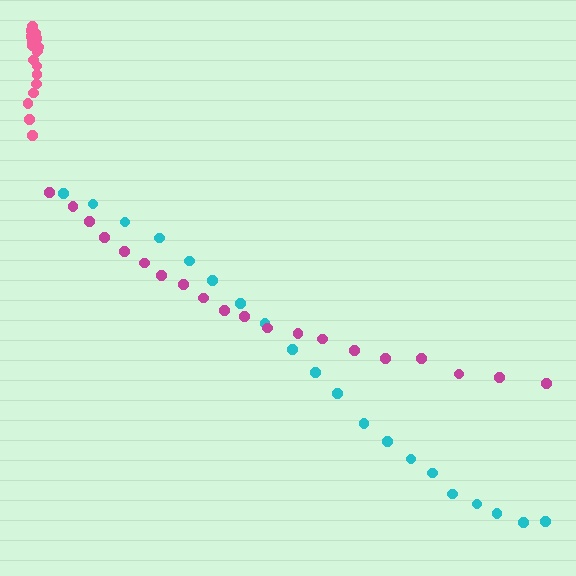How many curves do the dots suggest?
There are 3 distinct paths.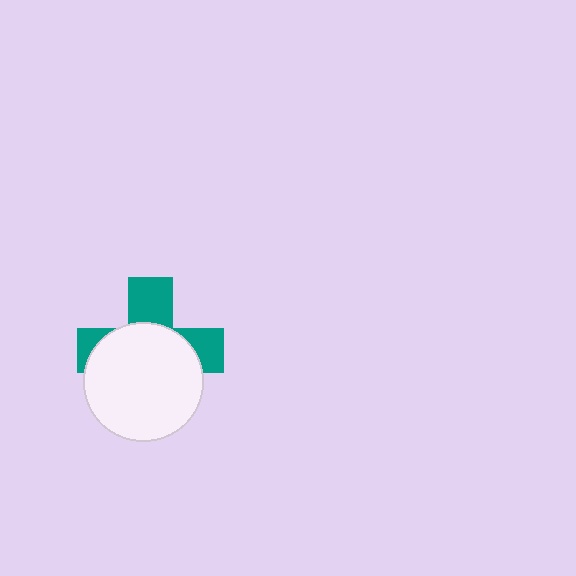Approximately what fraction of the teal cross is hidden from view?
Roughly 62% of the teal cross is hidden behind the white circle.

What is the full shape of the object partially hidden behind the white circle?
The partially hidden object is a teal cross.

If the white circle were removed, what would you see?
You would see the complete teal cross.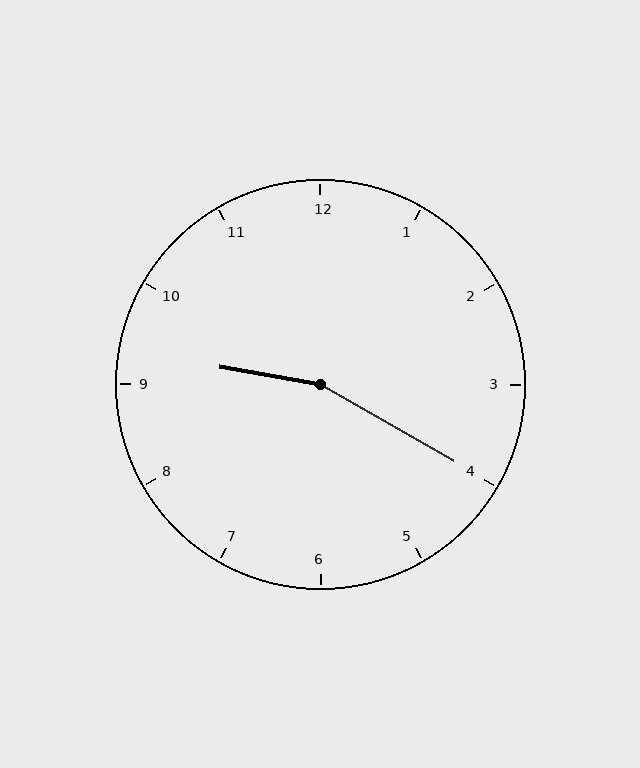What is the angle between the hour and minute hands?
Approximately 160 degrees.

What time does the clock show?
9:20.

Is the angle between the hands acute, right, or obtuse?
It is obtuse.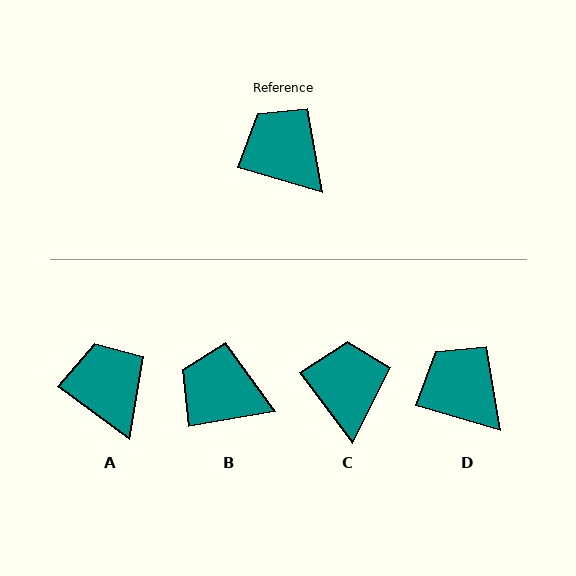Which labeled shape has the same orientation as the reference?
D.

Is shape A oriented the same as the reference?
No, it is off by about 20 degrees.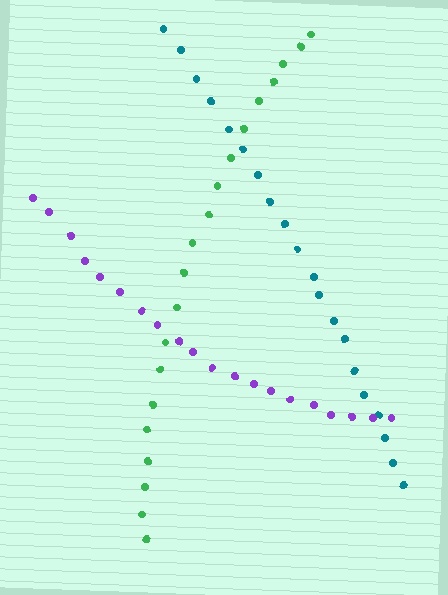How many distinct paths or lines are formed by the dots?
There are 3 distinct paths.